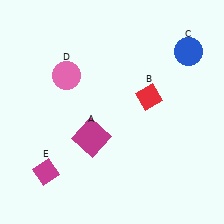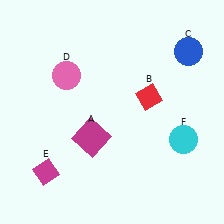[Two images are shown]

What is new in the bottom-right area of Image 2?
A cyan circle (F) was added in the bottom-right area of Image 2.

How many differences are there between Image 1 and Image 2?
There is 1 difference between the two images.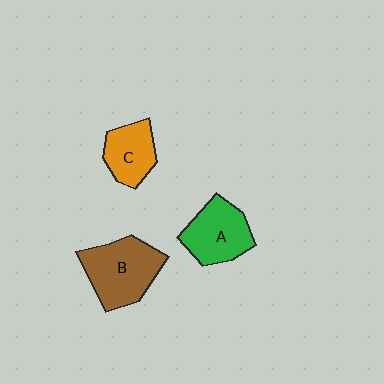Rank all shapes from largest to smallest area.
From largest to smallest: B (brown), A (green), C (orange).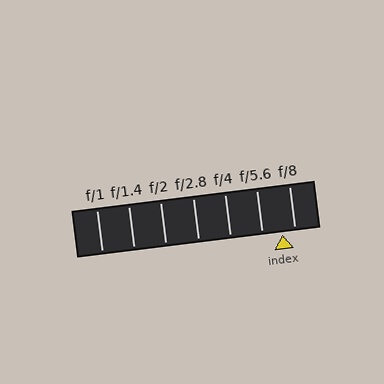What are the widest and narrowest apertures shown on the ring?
The widest aperture shown is f/1 and the narrowest is f/8.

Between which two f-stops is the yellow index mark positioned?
The index mark is between f/5.6 and f/8.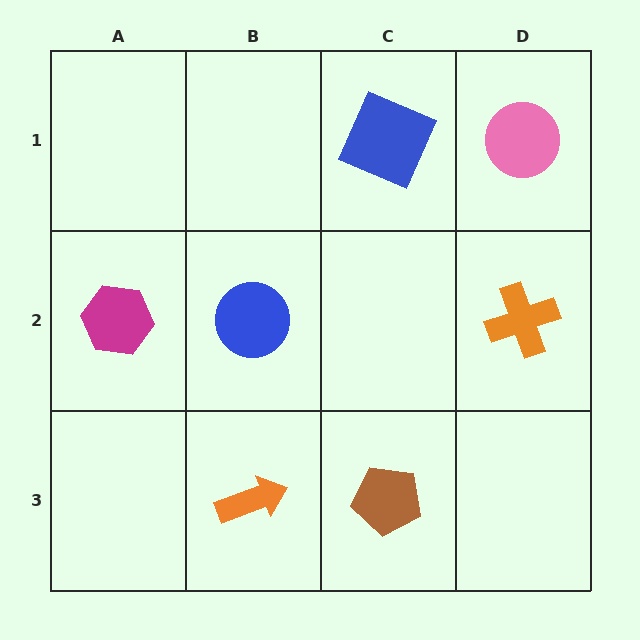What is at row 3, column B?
An orange arrow.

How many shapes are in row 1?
2 shapes.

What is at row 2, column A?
A magenta hexagon.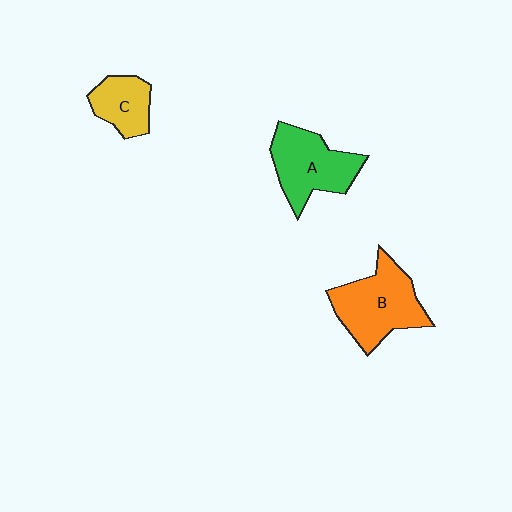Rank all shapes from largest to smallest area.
From largest to smallest: B (orange), A (green), C (yellow).